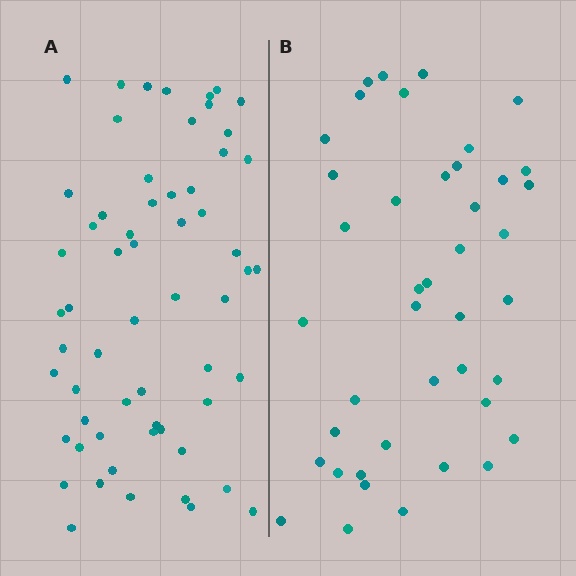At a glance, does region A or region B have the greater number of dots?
Region A (the left region) has more dots.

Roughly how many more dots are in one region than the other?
Region A has approximately 20 more dots than region B.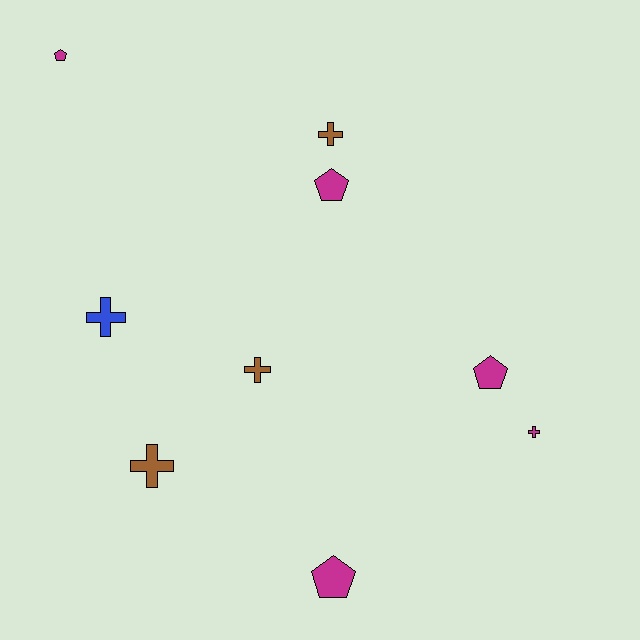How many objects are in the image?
There are 9 objects.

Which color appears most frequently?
Magenta, with 5 objects.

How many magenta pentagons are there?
There are 4 magenta pentagons.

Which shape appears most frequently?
Cross, with 5 objects.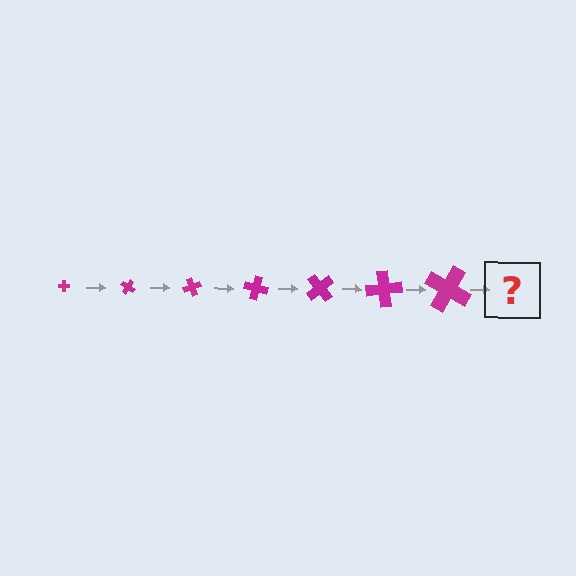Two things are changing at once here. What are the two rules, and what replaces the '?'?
The two rules are that the cross grows larger each step and it rotates 35 degrees each step. The '?' should be a cross, larger than the previous one and rotated 245 degrees from the start.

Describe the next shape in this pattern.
It should be a cross, larger than the previous one and rotated 245 degrees from the start.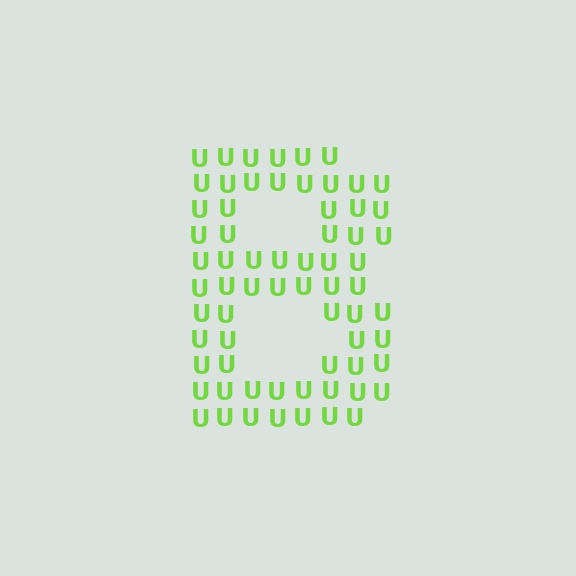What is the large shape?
The large shape is the letter B.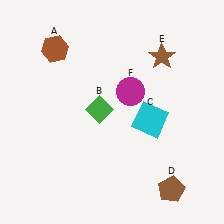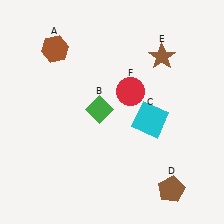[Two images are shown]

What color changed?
The circle (F) changed from magenta in Image 1 to red in Image 2.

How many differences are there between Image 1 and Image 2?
There is 1 difference between the two images.